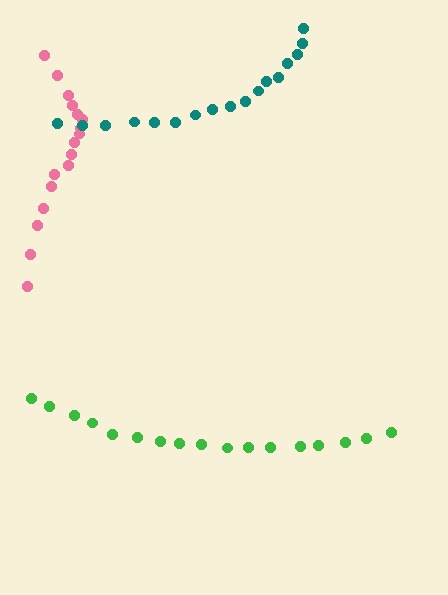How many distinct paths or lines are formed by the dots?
There are 3 distinct paths.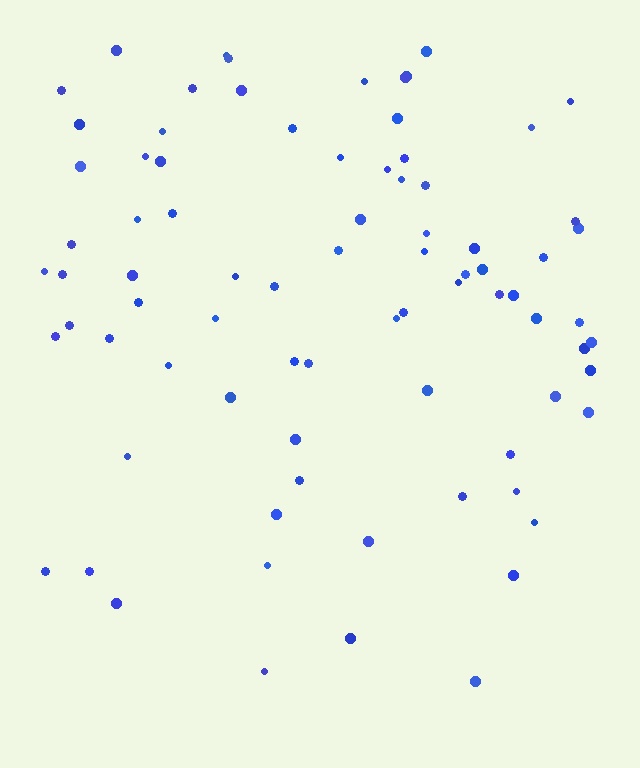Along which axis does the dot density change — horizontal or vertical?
Vertical.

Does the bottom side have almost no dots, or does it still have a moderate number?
Still a moderate number, just noticeably fewer than the top.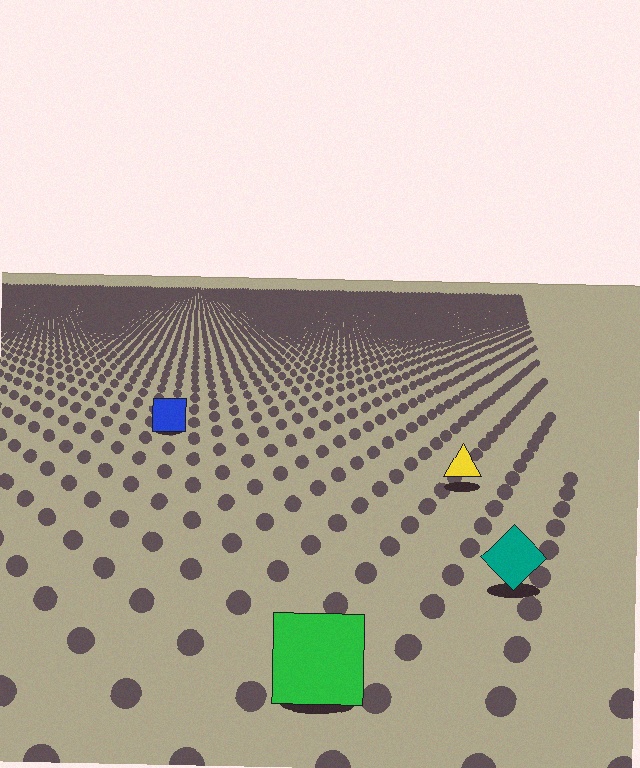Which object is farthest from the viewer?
The blue square is farthest from the viewer. It appears smaller and the ground texture around it is denser.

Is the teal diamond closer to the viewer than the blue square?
Yes. The teal diamond is closer — you can tell from the texture gradient: the ground texture is coarser near it.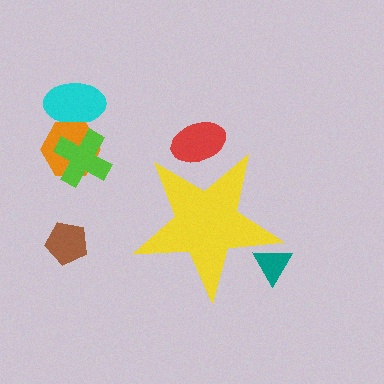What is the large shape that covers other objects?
A yellow star.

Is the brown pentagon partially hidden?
No, the brown pentagon is fully visible.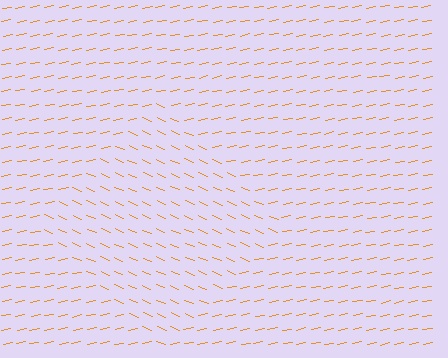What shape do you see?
I see a diamond.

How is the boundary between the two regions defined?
The boundary is defined purely by a change in line orientation (approximately 34 degrees difference). All lines are the same color and thickness.